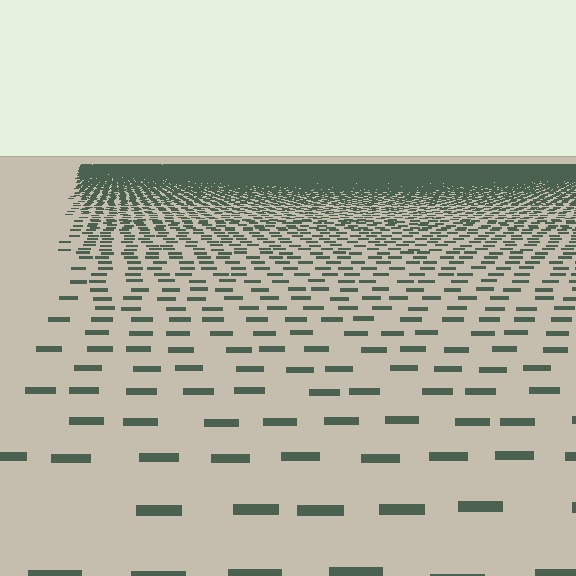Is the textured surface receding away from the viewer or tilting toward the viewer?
The surface is receding away from the viewer. Texture elements get smaller and denser toward the top.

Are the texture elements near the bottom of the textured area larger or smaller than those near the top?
Larger. Near the bottom, elements are closer to the viewer and appear at a bigger on-screen size.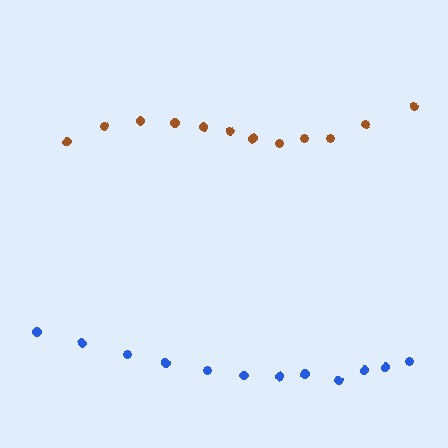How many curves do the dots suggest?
There are 2 distinct paths.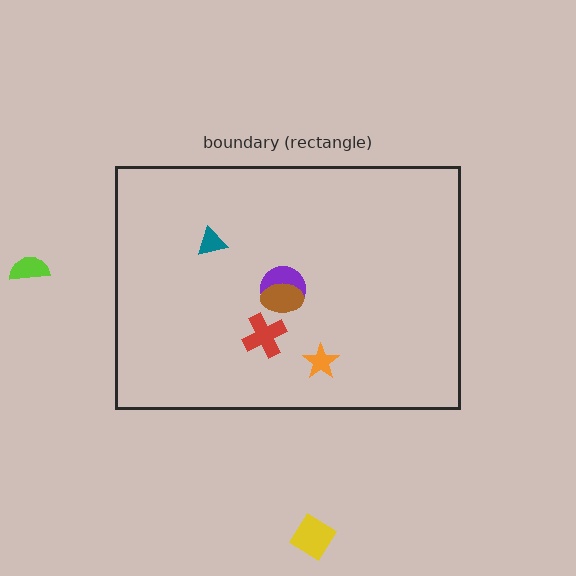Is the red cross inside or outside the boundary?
Inside.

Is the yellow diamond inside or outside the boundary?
Outside.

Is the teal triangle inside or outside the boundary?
Inside.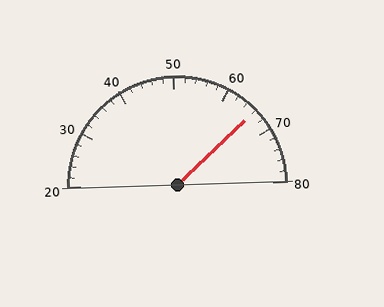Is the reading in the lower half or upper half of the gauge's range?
The reading is in the upper half of the range (20 to 80).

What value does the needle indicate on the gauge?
The needle indicates approximately 66.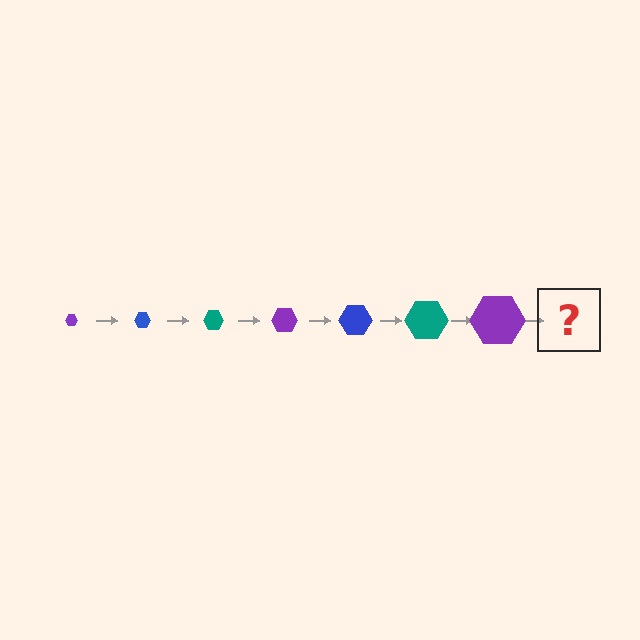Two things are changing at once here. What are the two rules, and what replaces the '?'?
The two rules are that the hexagon grows larger each step and the color cycles through purple, blue, and teal. The '?' should be a blue hexagon, larger than the previous one.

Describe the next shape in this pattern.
It should be a blue hexagon, larger than the previous one.